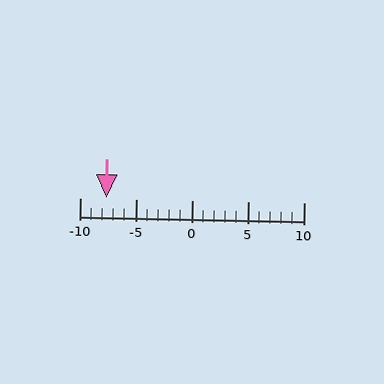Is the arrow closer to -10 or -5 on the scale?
The arrow is closer to -10.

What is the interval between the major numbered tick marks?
The major tick marks are spaced 5 units apart.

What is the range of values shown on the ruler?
The ruler shows values from -10 to 10.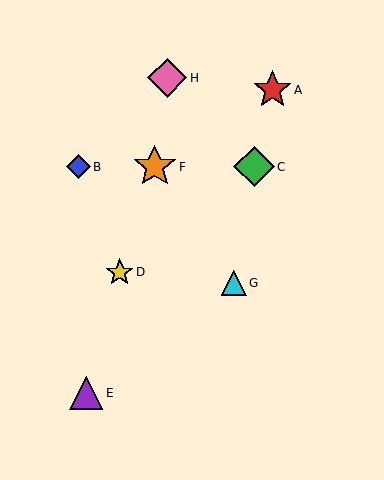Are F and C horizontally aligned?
Yes, both are at y≈167.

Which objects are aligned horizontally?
Objects B, C, F are aligned horizontally.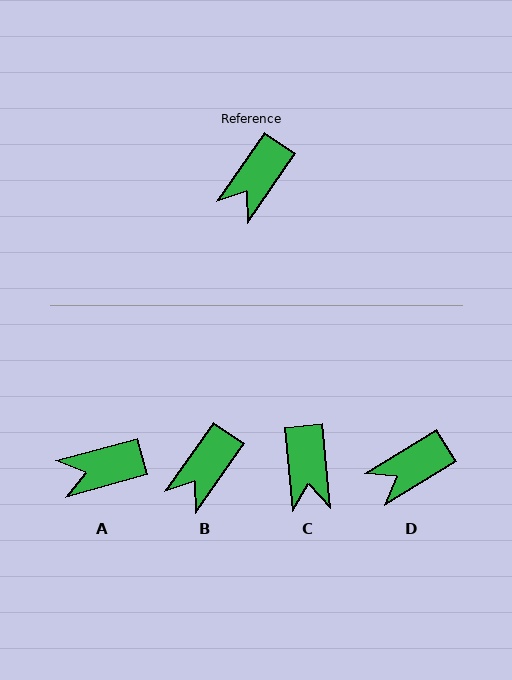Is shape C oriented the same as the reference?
No, it is off by about 40 degrees.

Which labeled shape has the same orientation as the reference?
B.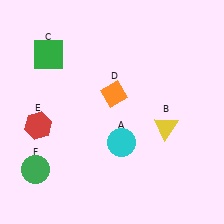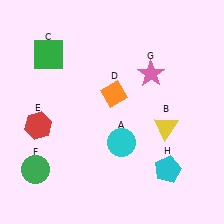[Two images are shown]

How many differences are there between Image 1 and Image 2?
There are 2 differences between the two images.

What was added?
A pink star (G), a cyan pentagon (H) were added in Image 2.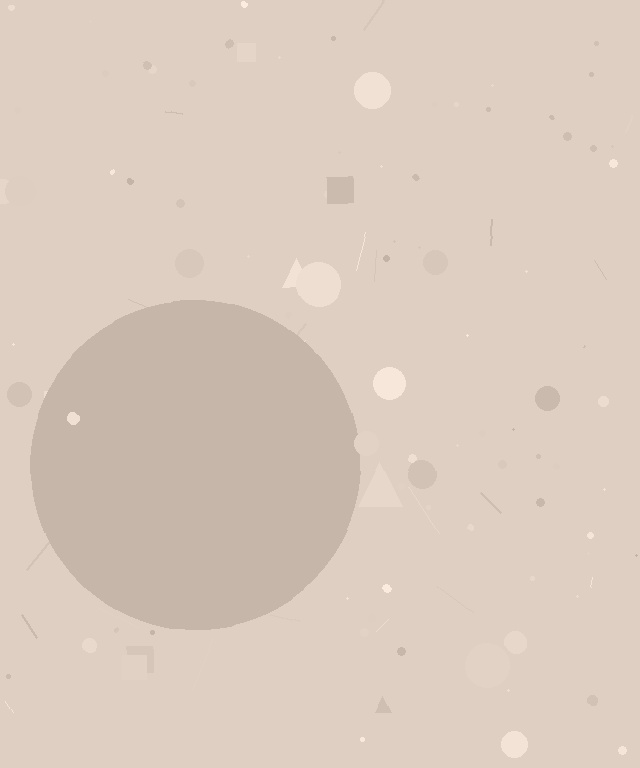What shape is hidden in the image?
A circle is hidden in the image.